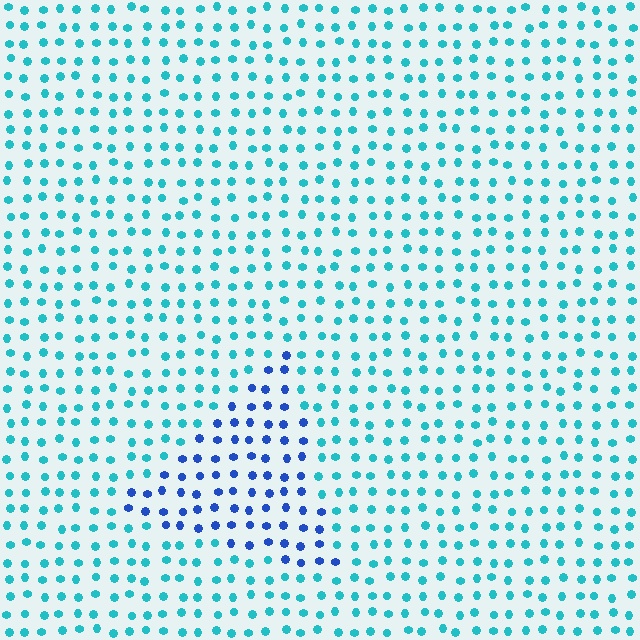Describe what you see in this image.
The image is filled with small cyan elements in a uniform arrangement. A triangle-shaped region is visible where the elements are tinted to a slightly different hue, forming a subtle color boundary.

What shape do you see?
I see a triangle.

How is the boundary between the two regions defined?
The boundary is defined purely by a slight shift in hue (about 43 degrees). Spacing, size, and orientation are identical on both sides.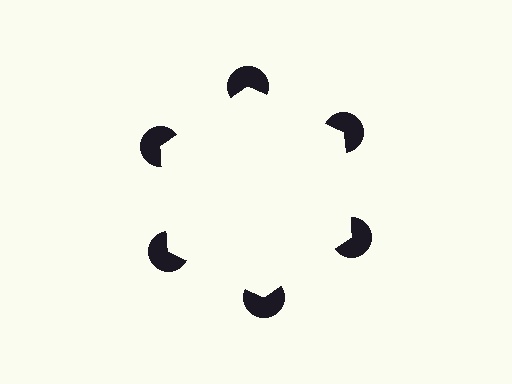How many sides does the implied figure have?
6 sides.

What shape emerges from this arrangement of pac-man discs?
An illusory hexagon — its edges are inferred from the aligned wedge cuts in the pac-man discs, not physically drawn.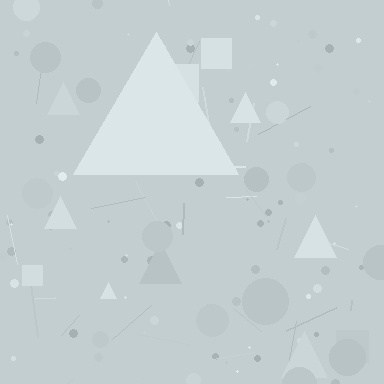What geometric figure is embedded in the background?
A triangle is embedded in the background.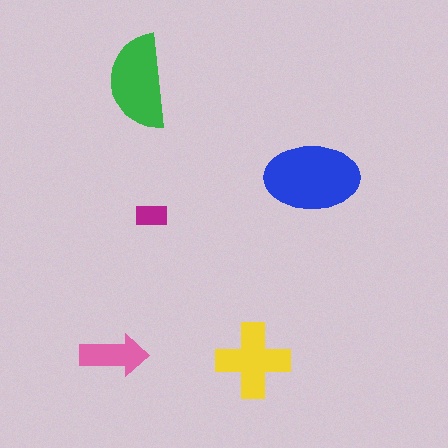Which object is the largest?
The blue ellipse.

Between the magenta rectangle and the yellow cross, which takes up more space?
The yellow cross.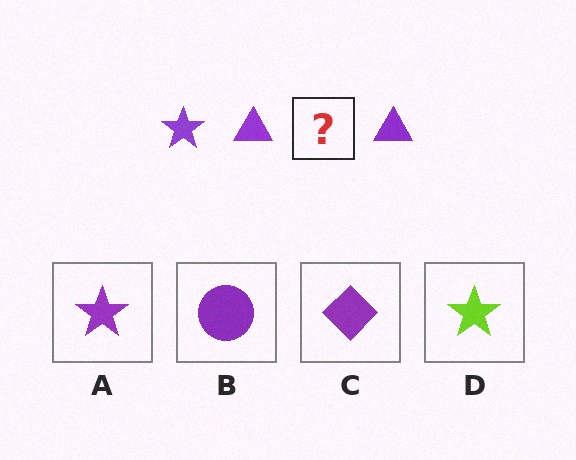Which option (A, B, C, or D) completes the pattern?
A.